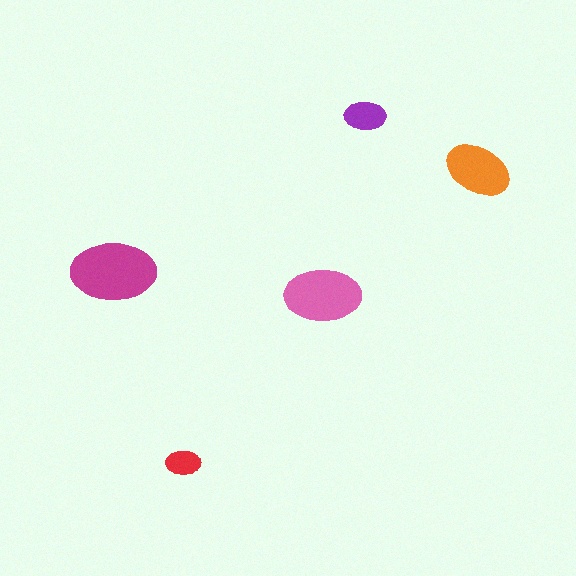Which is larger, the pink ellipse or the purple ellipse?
The pink one.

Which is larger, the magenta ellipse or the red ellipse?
The magenta one.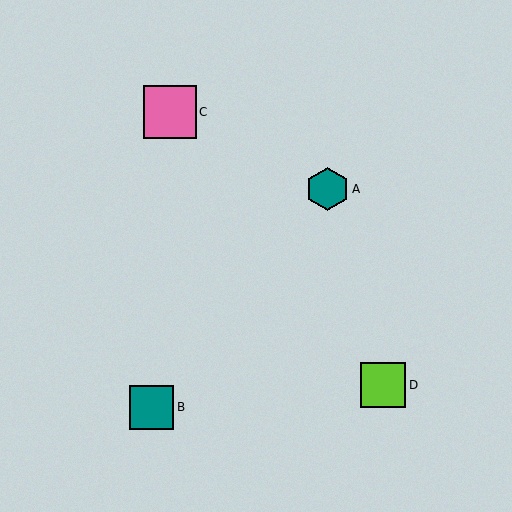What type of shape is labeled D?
Shape D is a lime square.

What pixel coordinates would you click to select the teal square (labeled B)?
Click at (151, 407) to select the teal square B.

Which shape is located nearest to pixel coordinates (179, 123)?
The pink square (labeled C) at (170, 112) is nearest to that location.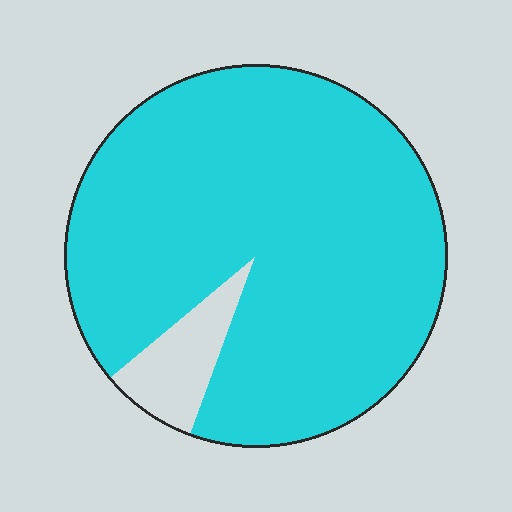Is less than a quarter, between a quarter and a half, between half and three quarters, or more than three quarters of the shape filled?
More than three quarters.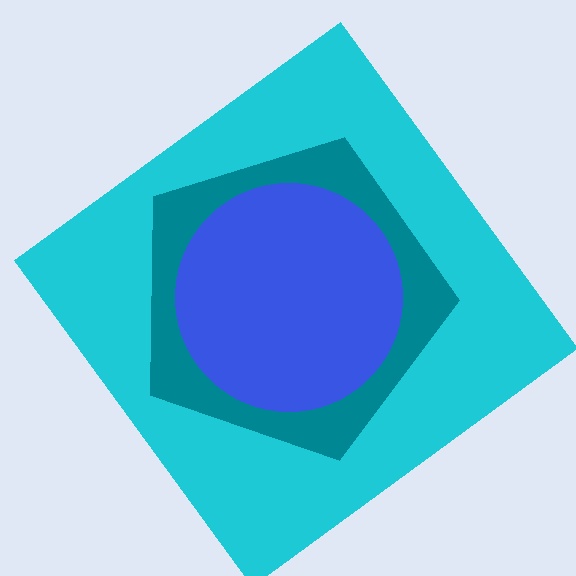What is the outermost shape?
The cyan diamond.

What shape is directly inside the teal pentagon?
The blue circle.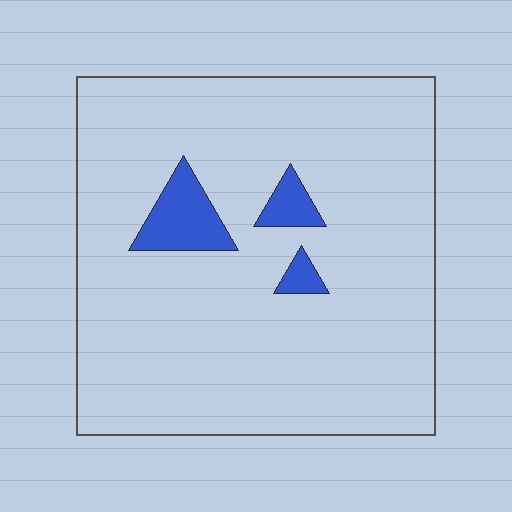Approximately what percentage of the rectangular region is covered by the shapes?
Approximately 5%.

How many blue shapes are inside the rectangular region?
3.